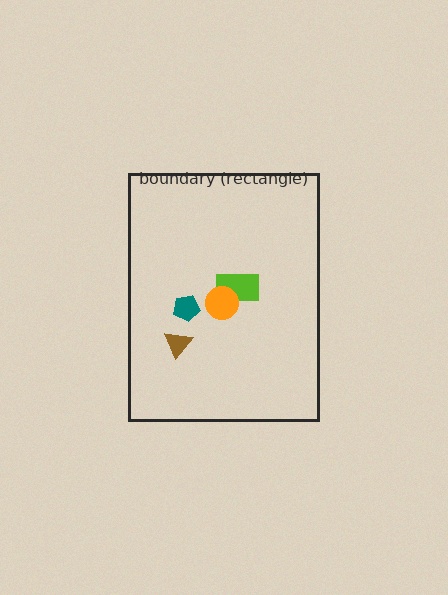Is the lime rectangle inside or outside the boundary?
Inside.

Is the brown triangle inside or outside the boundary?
Inside.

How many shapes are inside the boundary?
4 inside, 0 outside.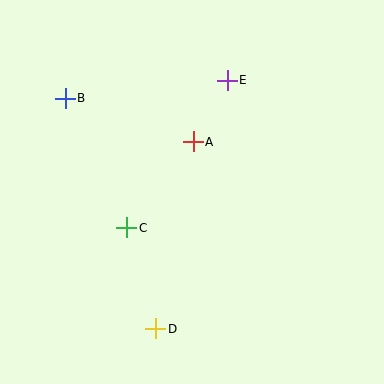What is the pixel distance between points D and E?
The distance between D and E is 259 pixels.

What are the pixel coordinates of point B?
Point B is at (65, 98).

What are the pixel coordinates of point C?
Point C is at (127, 228).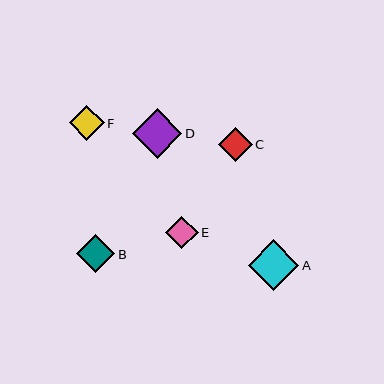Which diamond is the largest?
Diamond A is the largest with a size of approximately 50 pixels.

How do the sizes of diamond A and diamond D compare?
Diamond A and diamond D are approximately the same size.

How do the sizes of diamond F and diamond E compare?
Diamond F and diamond E are approximately the same size.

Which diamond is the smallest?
Diamond E is the smallest with a size of approximately 32 pixels.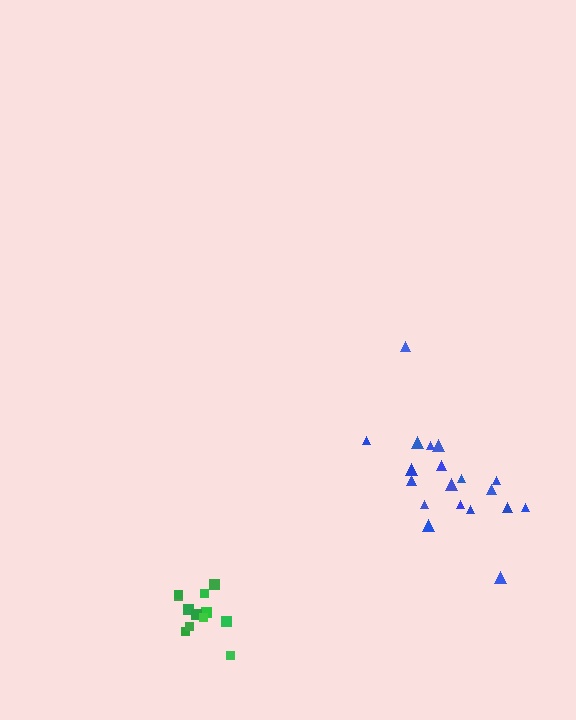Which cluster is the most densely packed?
Green.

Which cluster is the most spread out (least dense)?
Blue.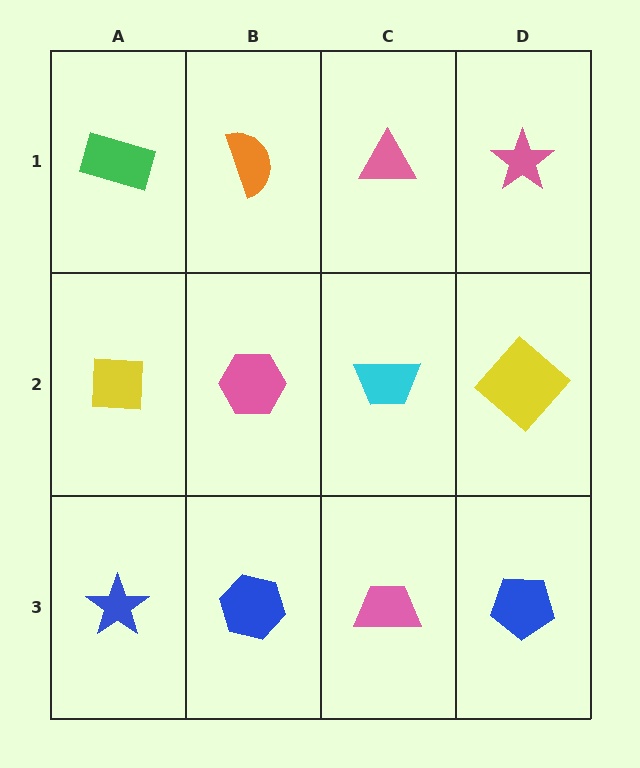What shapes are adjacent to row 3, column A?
A yellow square (row 2, column A), a blue hexagon (row 3, column B).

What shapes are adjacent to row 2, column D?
A pink star (row 1, column D), a blue pentagon (row 3, column D), a cyan trapezoid (row 2, column C).